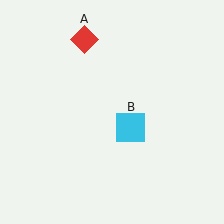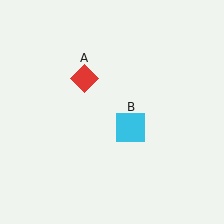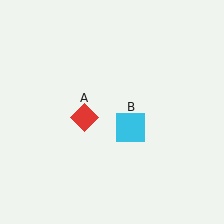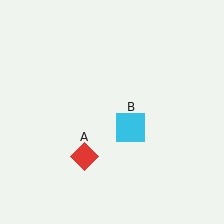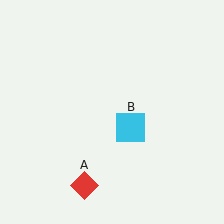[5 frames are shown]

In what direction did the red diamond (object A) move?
The red diamond (object A) moved down.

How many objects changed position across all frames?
1 object changed position: red diamond (object A).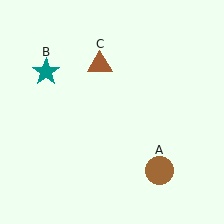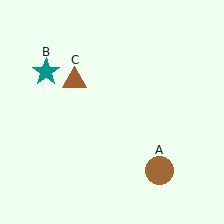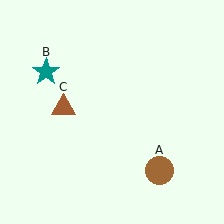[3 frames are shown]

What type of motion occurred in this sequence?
The brown triangle (object C) rotated counterclockwise around the center of the scene.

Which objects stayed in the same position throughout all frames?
Brown circle (object A) and teal star (object B) remained stationary.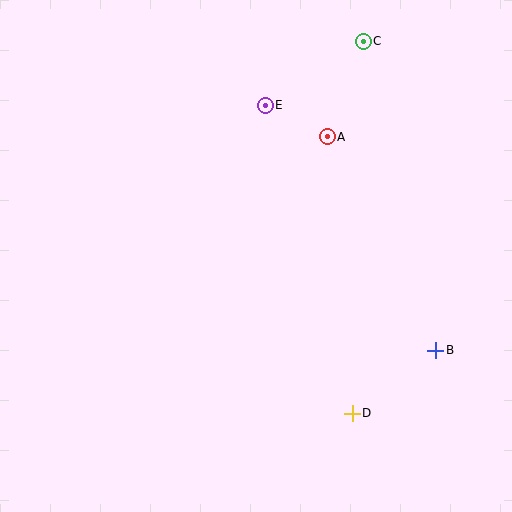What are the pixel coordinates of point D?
Point D is at (352, 413).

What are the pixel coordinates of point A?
Point A is at (327, 137).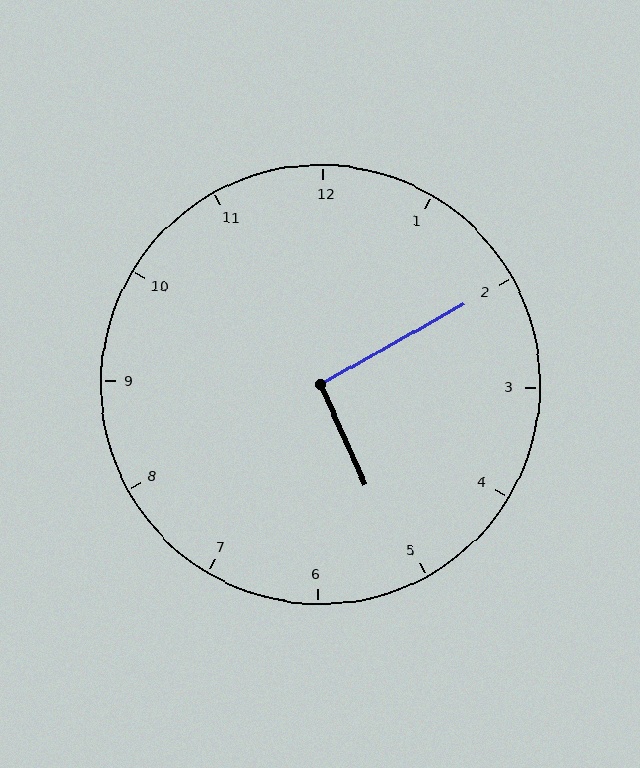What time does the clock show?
5:10.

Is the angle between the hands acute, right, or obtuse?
It is right.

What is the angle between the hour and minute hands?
Approximately 95 degrees.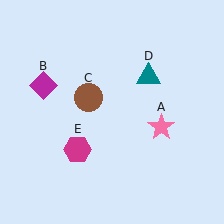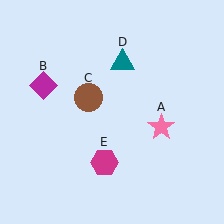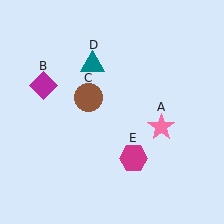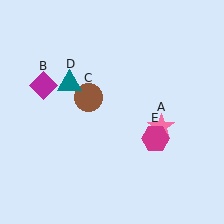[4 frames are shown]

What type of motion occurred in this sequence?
The teal triangle (object D), magenta hexagon (object E) rotated counterclockwise around the center of the scene.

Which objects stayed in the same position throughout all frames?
Pink star (object A) and magenta diamond (object B) and brown circle (object C) remained stationary.